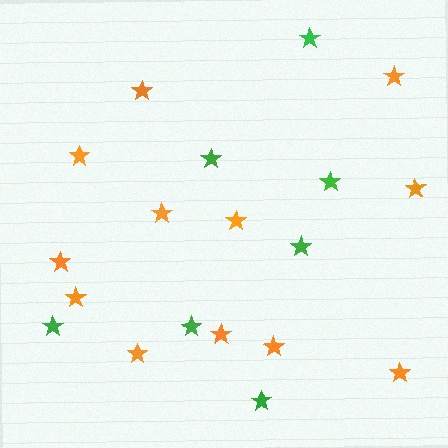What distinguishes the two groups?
There are 2 groups: one group of green stars (7) and one group of orange stars (12).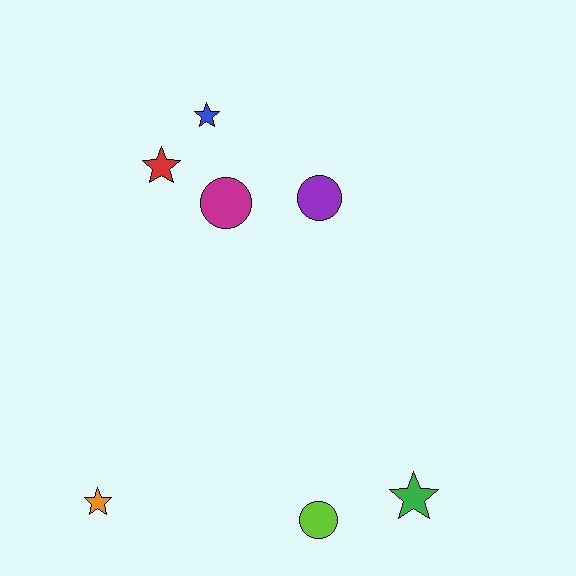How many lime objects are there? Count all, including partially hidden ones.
There is 1 lime object.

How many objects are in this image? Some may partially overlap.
There are 7 objects.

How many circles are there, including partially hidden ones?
There are 3 circles.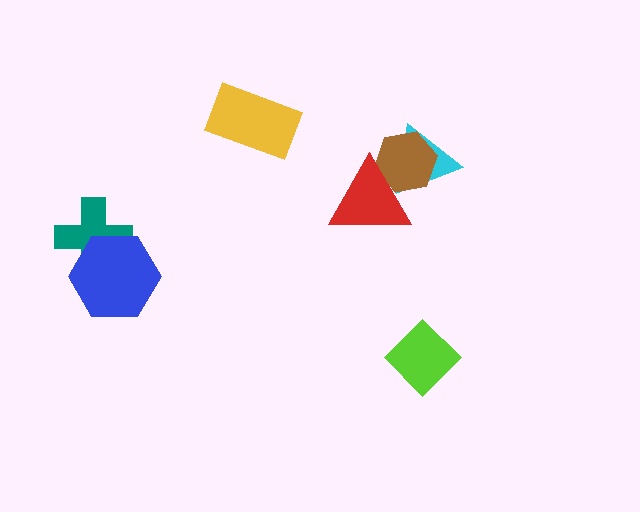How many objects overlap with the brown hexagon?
2 objects overlap with the brown hexagon.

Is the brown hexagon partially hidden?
Yes, it is partially covered by another shape.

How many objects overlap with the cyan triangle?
2 objects overlap with the cyan triangle.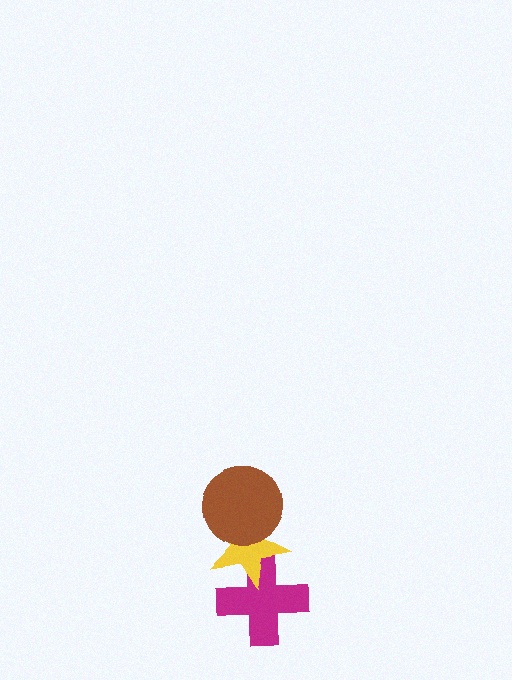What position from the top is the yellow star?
The yellow star is 2nd from the top.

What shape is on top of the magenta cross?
The yellow star is on top of the magenta cross.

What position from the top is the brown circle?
The brown circle is 1st from the top.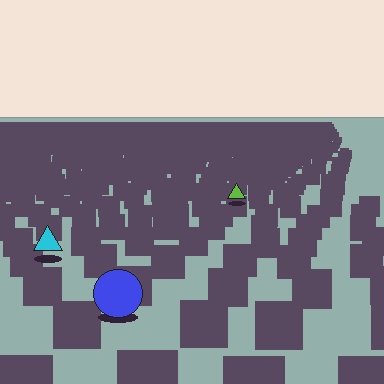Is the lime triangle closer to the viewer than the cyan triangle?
No. The cyan triangle is closer — you can tell from the texture gradient: the ground texture is coarser near it.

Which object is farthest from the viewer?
The lime triangle is farthest from the viewer. It appears smaller and the ground texture around it is denser.